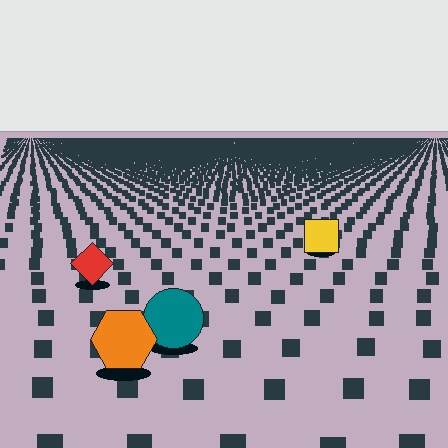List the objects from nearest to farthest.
From nearest to farthest: the orange hexagon, the teal circle, the red diamond, the yellow square.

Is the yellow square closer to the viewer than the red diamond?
No. The red diamond is closer — you can tell from the texture gradient: the ground texture is coarser near it.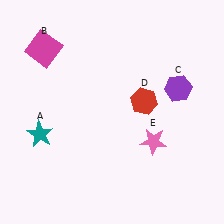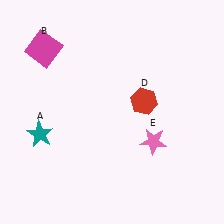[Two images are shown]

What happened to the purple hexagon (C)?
The purple hexagon (C) was removed in Image 2. It was in the top-right area of Image 1.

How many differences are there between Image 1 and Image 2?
There is 1 difference between the two images.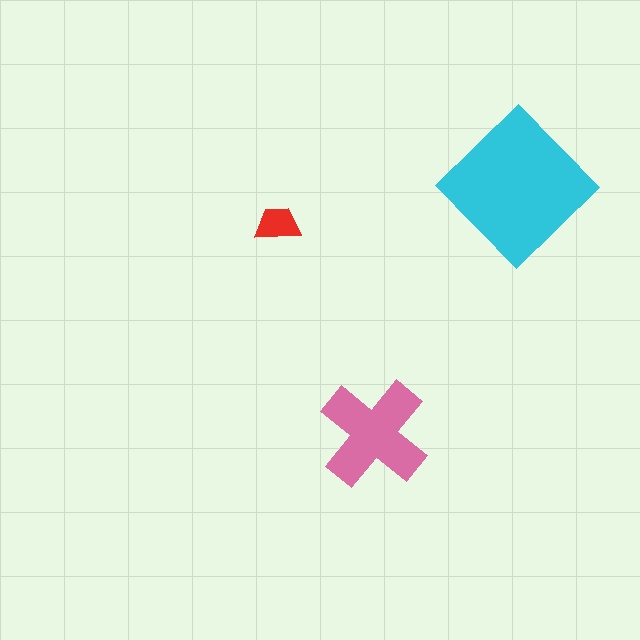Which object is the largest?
The cyan diamond.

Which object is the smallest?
The red trapezoid.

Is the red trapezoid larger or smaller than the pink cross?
Smaller.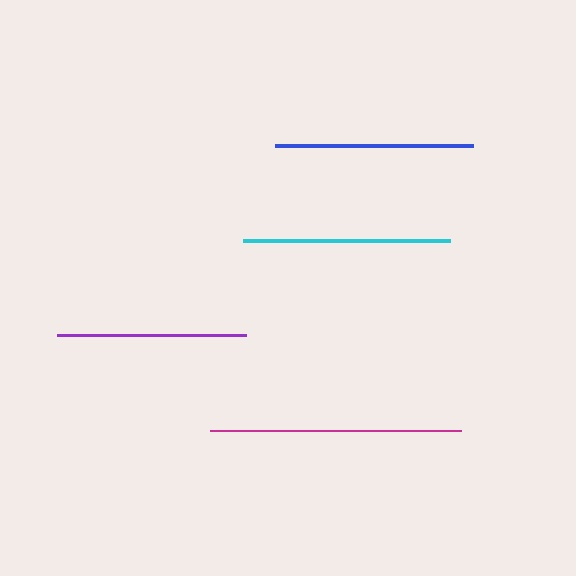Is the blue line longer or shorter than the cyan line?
The cyan line is longer than the blue line.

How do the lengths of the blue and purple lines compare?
The blue and purple lines are approximately the same length.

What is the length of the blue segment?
The blue segment is approximately 199 pixels long.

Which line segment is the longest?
The magenta line is the longest at approximately 251 pixels.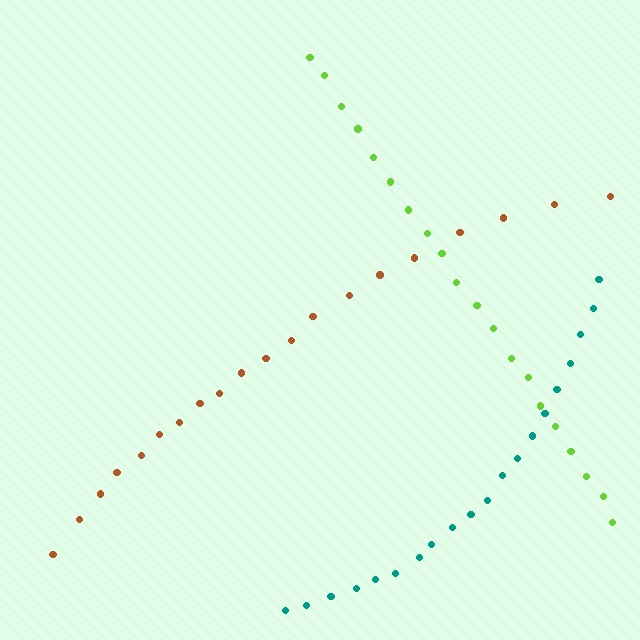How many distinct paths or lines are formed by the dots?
There are 3 distinct paths.